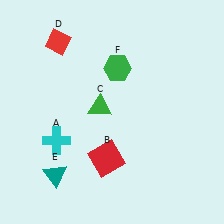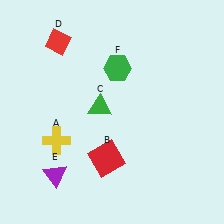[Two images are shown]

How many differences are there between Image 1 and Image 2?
There are 2 differences between the two images.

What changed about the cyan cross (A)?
In Image 1, A is cyan. In Image 2, it changed to yellow.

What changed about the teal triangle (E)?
In Image 1, E is teal. In Image 2, it changed to purple.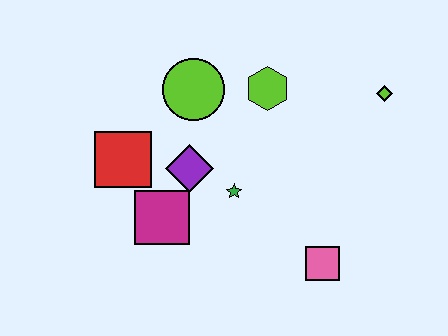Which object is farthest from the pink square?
The red square is farthest from the pink square.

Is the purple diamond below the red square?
Yes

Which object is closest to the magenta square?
The purple diamond is closest to the magenta square.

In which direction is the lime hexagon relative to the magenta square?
The lime hexagon is above the magenta square.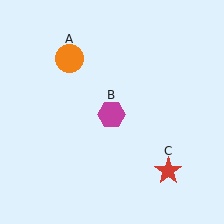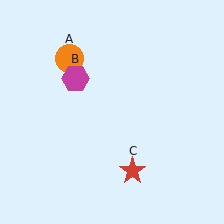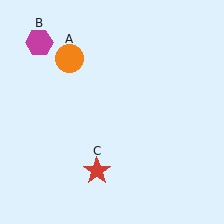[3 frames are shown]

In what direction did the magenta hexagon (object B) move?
The magenta hexagon (object B) moved up and to the left.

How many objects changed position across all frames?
2 objects changed position: magenta hexagon (object B), red star (object C).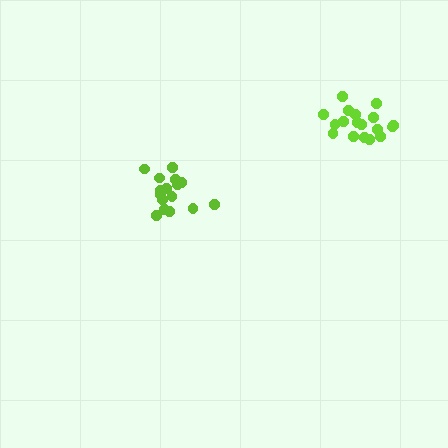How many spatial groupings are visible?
There are 2 spatial groupings.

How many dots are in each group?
Group 1: 18 dots, Group 2: 16 dots (34 total).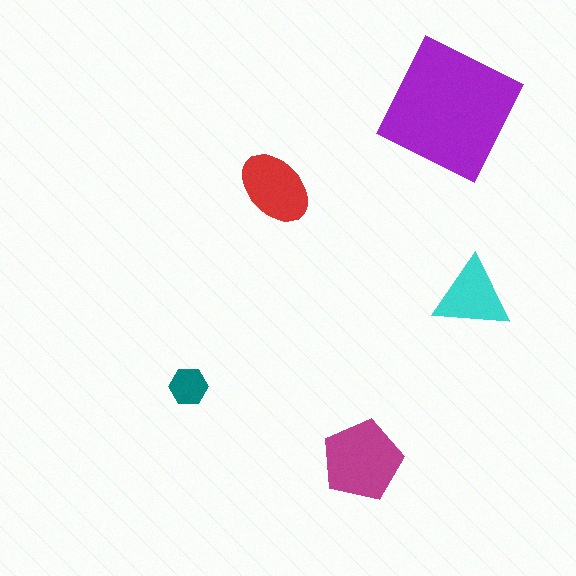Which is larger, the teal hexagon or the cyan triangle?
The cyan triangle.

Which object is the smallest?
The teal hexagon.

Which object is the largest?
The purple square.